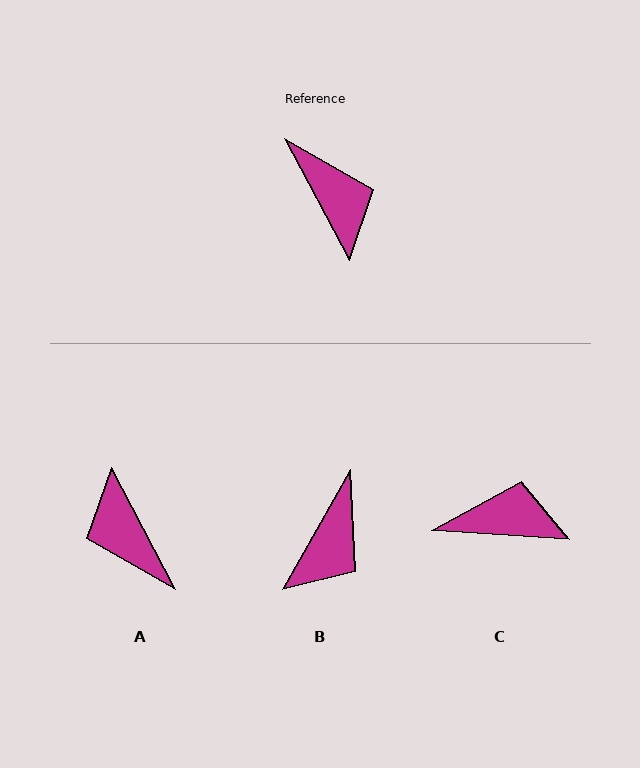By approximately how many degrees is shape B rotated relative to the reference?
Approximately 58 degrees clockwise.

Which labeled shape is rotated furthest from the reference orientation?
A, about 180 degrees away.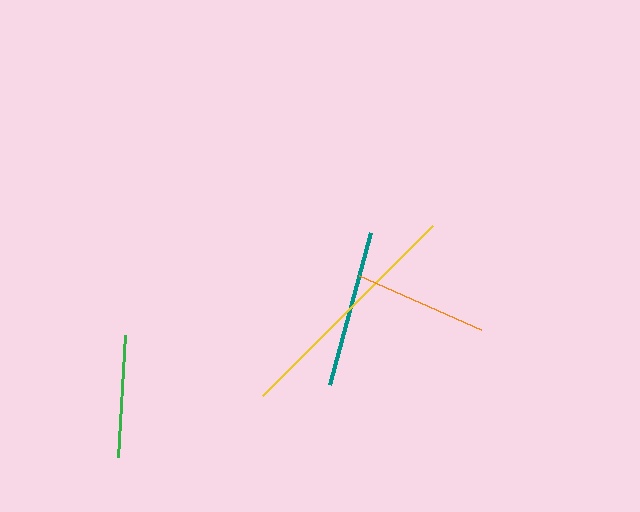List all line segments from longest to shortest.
From longest to shortest: yellow, teal, orange, green.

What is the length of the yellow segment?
The yellow segment is approximately 241 pixels long.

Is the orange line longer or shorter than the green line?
The orange line is longer than the green line.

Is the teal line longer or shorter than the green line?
The teal line is longer than the green line.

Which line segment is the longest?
The yellow line is the longest at approximately 241 pixels.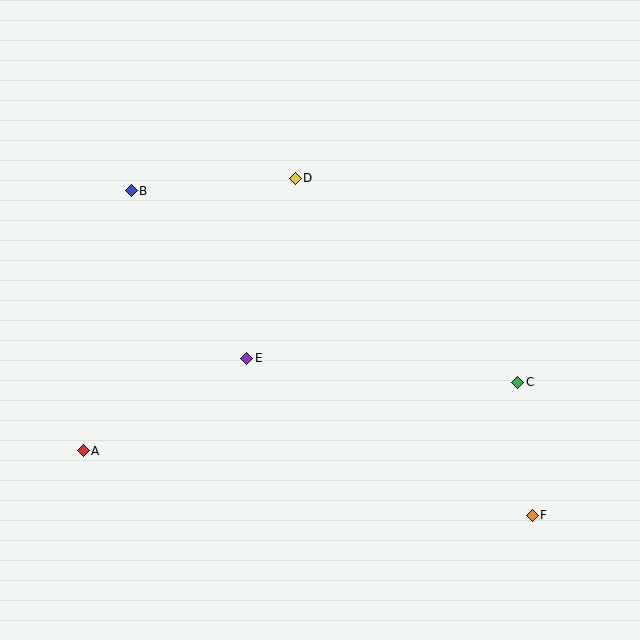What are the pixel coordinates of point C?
Point C is at (518, 382).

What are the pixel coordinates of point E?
Point E is at (247, 358).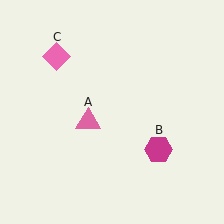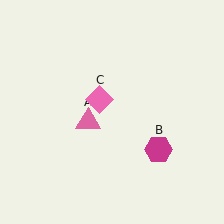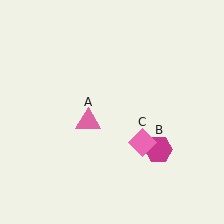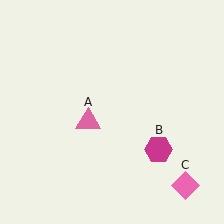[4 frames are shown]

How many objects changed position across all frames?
1 object changed position: pink diamond (object C).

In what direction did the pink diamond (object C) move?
The pink diamond (object C) moved down and to the right.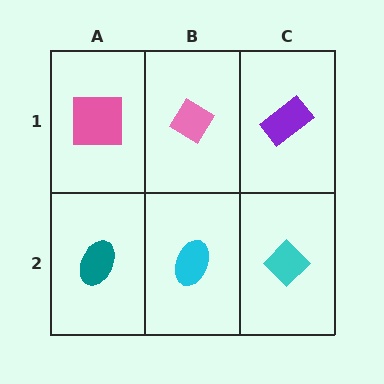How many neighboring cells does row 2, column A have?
2.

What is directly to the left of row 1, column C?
A pink diamond.